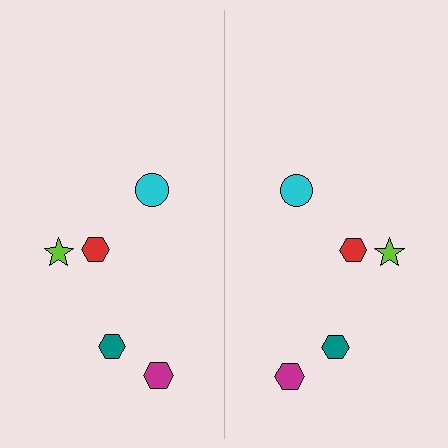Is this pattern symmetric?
Yes, this pattern has bilateral (reflection) symmetry.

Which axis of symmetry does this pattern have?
The pattern has a vertical axis of symmetry running through the center of the image.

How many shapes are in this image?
There are 10 shapes in this image.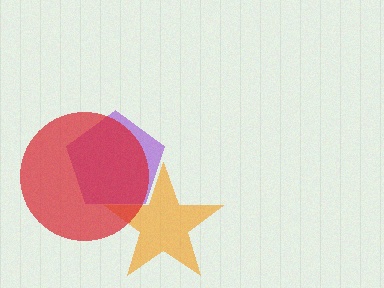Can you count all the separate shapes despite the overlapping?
Yes, there are 3 separate shapes.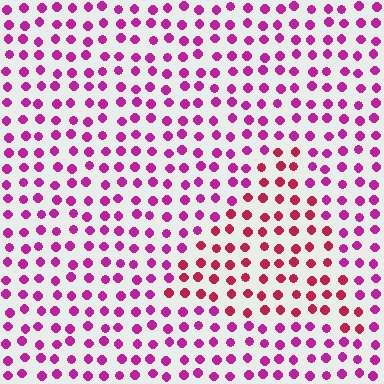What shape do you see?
I see a triangle.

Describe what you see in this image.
The image is filled with small magenta elements in a uniform arrangement. A triangle-shaped region is visible where the elements are tinted to a slightly different hue, forming a subtle color boundary.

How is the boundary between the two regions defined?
The boundary is defined purely by a slight shift in hue (about 29 degrees). Spacing, size, and orientation are identical on both sides.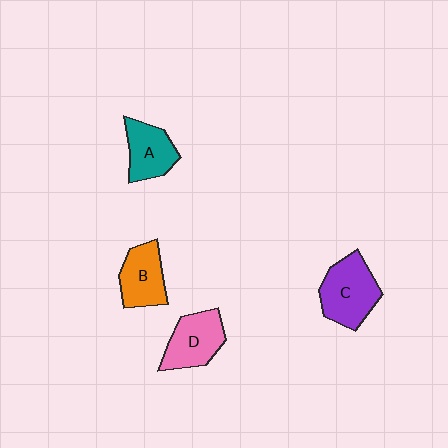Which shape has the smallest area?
Shape A (teal).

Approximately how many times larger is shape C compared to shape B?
Approximately 1.3 times.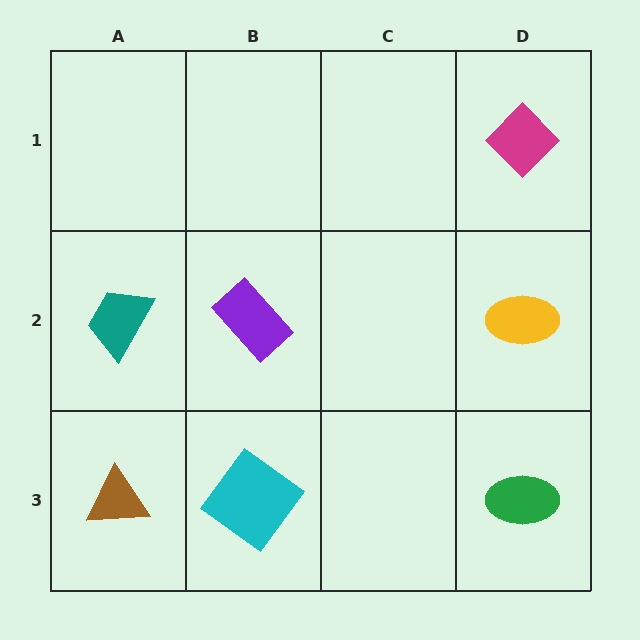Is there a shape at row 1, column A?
No, that cell is empty.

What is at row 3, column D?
A green ellipse.